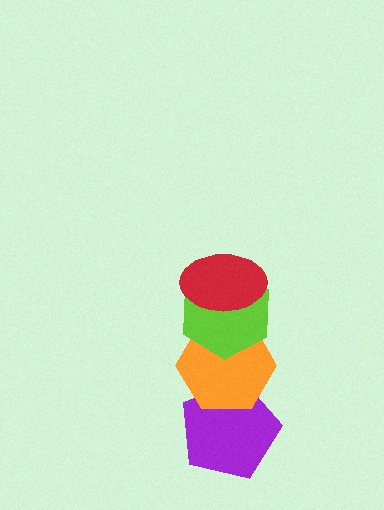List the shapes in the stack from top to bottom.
From top to bottom: the red ellipse, the lime hexagon, the orange hexagon, the purple pentagon.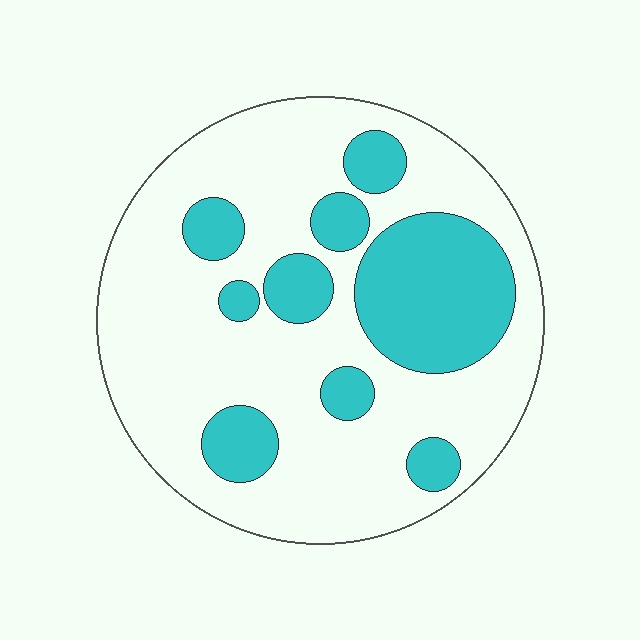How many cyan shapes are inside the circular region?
9.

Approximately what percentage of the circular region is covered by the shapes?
Approximately 30%.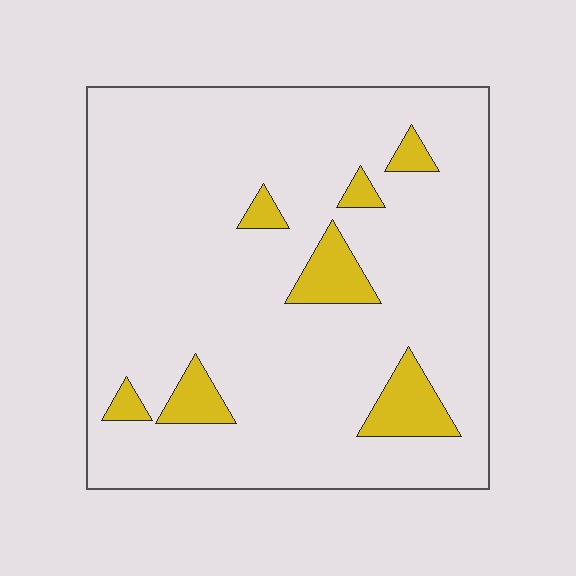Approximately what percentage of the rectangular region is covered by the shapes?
Approximately 10%.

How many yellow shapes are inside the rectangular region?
7.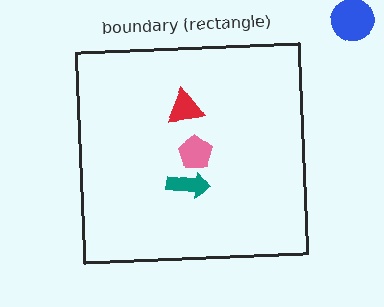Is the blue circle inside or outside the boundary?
Outside.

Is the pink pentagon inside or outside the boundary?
Inside.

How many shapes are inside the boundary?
3 inside, 1 outside.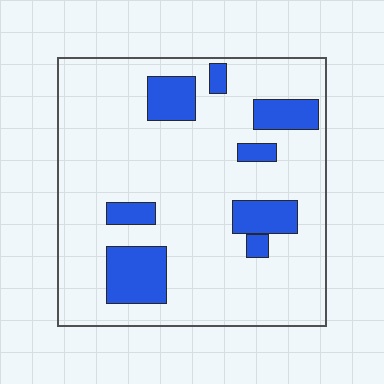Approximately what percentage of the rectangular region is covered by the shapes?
Approximately 20%.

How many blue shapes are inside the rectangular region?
8.